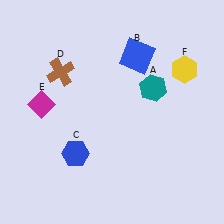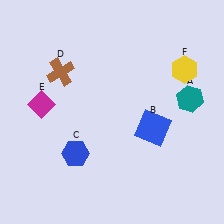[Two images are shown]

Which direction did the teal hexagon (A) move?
The teal hexagon (A) moved right.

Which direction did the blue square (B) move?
The blue square (B) moved down.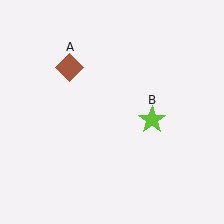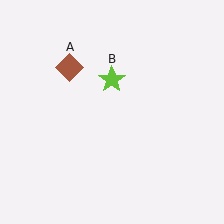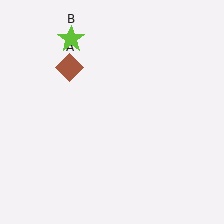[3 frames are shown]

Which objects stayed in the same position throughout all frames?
Brown diamond (object A) remained stationary.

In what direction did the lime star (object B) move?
The lime star (object B) moved up and to the left.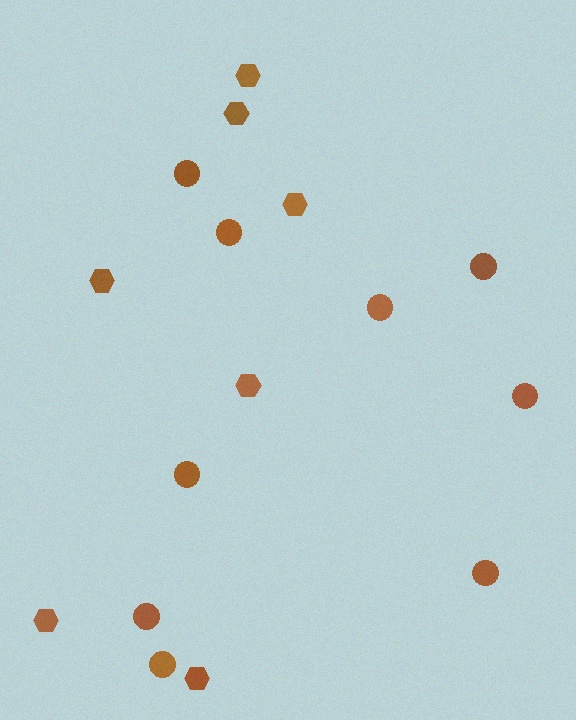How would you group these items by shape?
There are 2 groups: one group of circles (9) and one group of hexagons (7).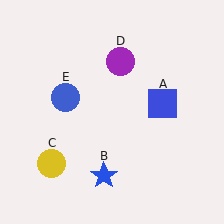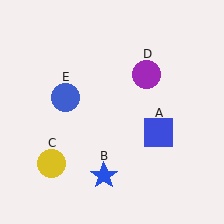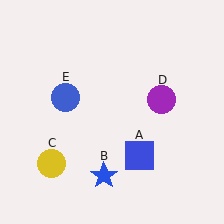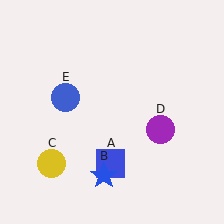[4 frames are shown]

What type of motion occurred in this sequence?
The blue square (object A), purple circle (object D) rotated clockwise around the center of the scene.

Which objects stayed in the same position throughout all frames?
Blue star (object B) and yellow circle (object C) and blue circle (object E) remained stationary.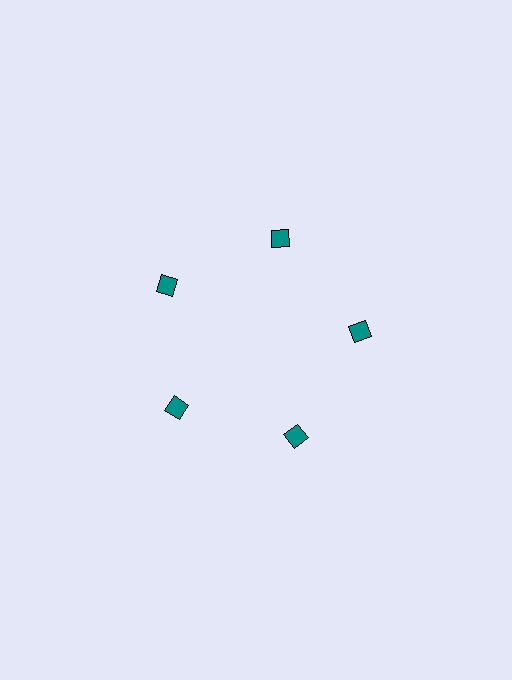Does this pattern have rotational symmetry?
Yes, this pattern has 5-fold rotational symmetry. It looks the same after rotating 72 degrees around the center.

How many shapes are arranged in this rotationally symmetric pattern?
There are 5 shapes, arranged in 5 groups of 1.